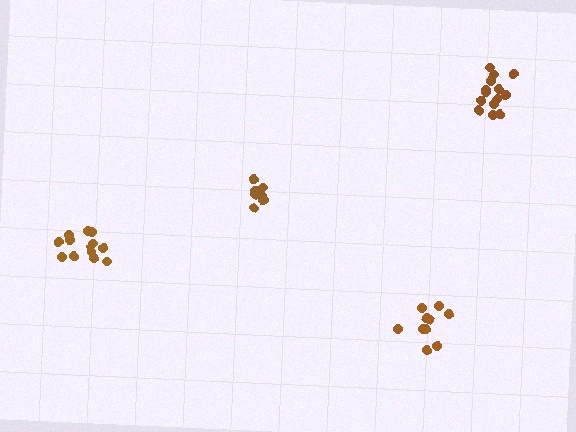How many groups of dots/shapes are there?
There are 4 groups.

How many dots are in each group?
Group 1: 10 dots, Group 2: 13 dots, Group 3: 14 dots, Group 4: 9 dots (46 total).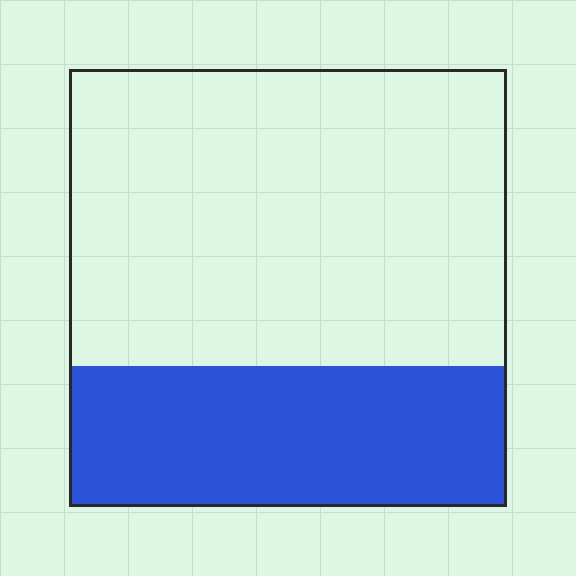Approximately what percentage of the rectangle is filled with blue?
Approximately 30%.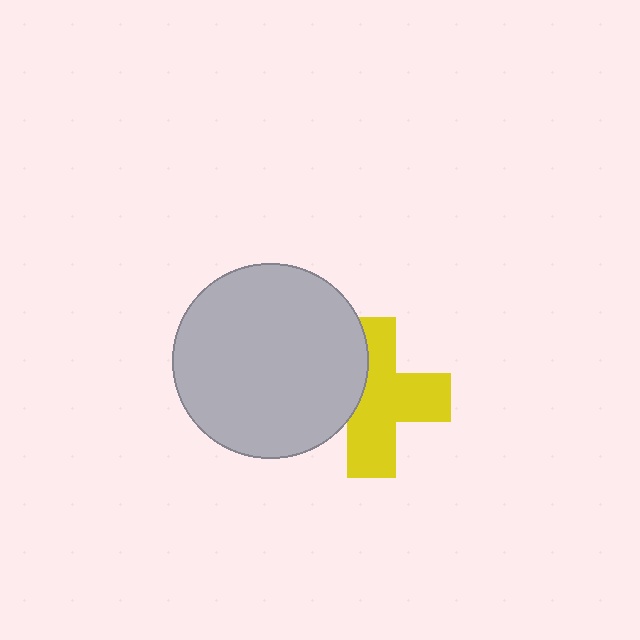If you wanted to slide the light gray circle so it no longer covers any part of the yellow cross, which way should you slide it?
Slide it left — that is the most direct way to separate the two shapes.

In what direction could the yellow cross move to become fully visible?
The yellow cross could move right. That would shift it out from behind the light gray circle entirely.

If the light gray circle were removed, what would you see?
You would see the complete yellow cross.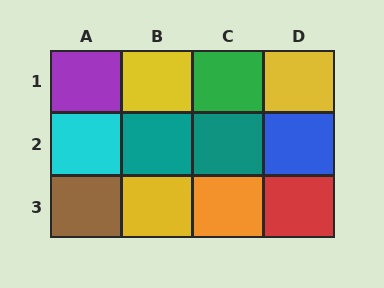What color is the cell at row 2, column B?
Teal.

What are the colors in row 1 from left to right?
Purple, yellow, green, yellow.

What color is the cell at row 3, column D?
Red.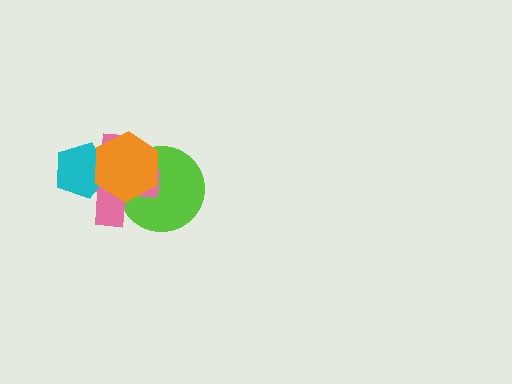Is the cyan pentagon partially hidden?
Yes, it is partially covered by another shape.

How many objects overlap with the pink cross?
3 objects overlap with the pink cross.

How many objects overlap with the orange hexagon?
3 objects overlap with the orange hexagon.